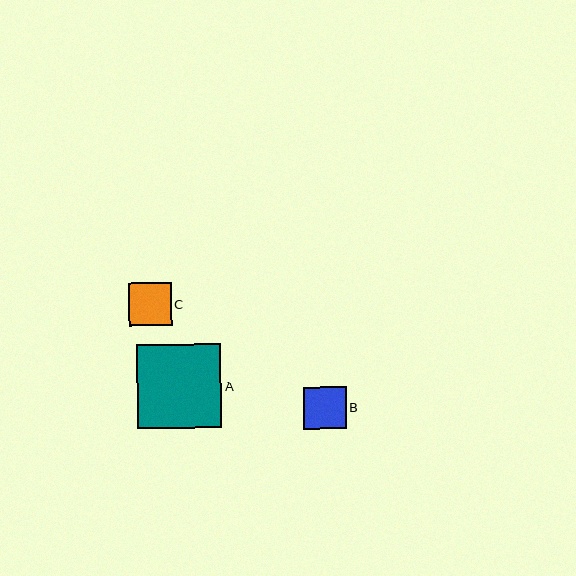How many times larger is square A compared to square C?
Square A is approximately 1.9 times the size of square C.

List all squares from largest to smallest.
From largest to smallest: A, C, B.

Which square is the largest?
Square A is the largest with a size of approximately 84 pixels.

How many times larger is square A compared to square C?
Square A is approximately 1.9 times the size of square C.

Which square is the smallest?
Square B is the smallest with a size of approximately 43 pixels.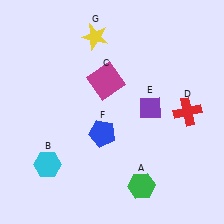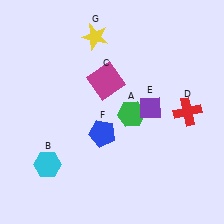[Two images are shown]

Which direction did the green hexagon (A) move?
The green hexagon (A) moved up.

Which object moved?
The green hexagon (A) moved up.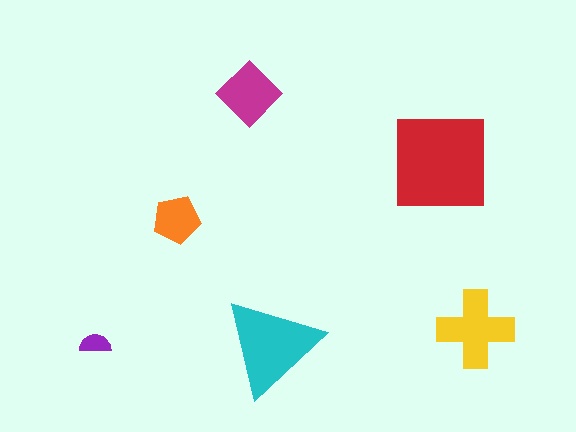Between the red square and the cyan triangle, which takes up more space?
The red square.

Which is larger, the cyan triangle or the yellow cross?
The cyan triangle.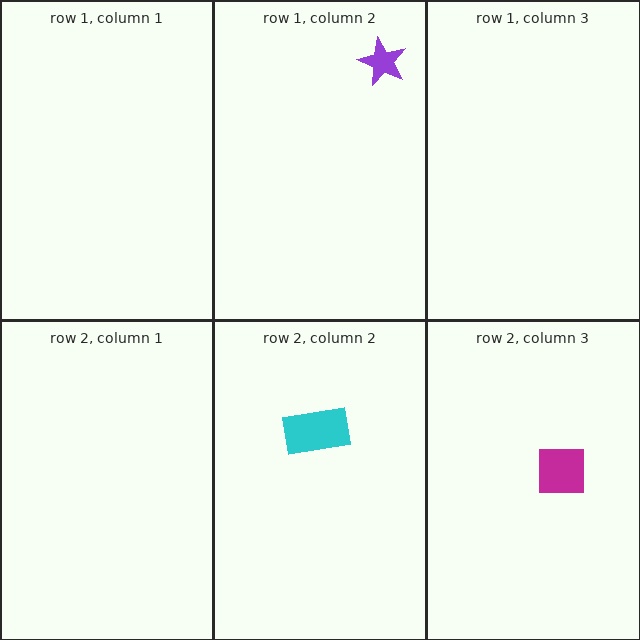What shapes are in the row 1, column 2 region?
The purple star.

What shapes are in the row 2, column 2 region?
The cyan rectangle.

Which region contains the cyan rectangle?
The row 2, column 2 region.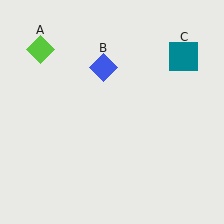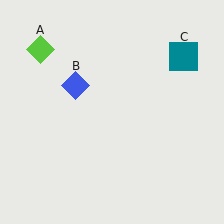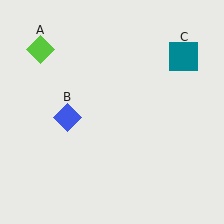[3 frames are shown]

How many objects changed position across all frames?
1 object changed position: blue diamond (object B).